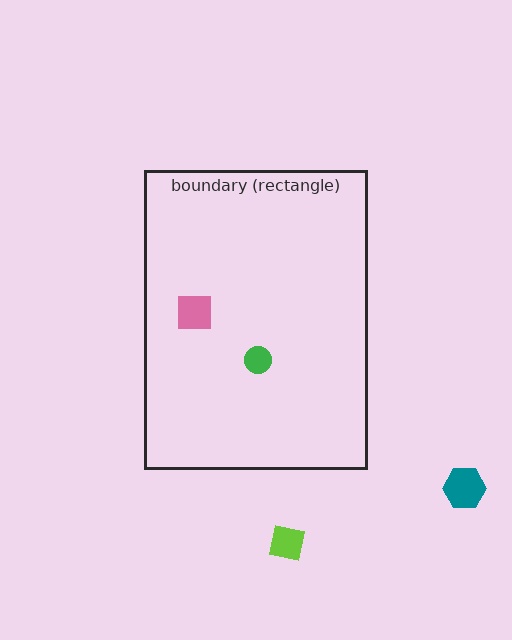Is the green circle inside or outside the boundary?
Inside.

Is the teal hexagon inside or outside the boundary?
Outside.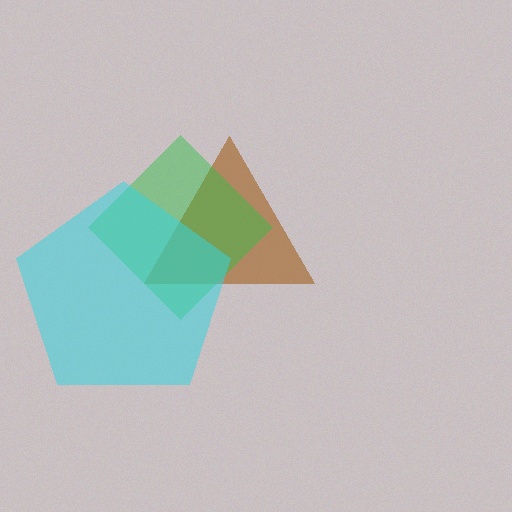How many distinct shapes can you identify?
There are 3 distinct shapes: a brown triangle, a green diamond, a cyan pentagon.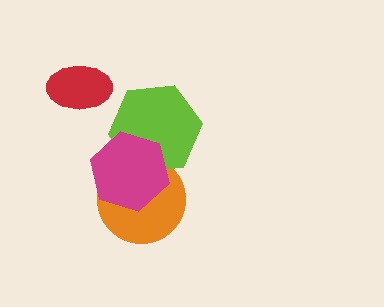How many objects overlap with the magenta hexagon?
2 objects overlap with the magenta hexagon.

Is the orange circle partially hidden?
Yes, it is partially covered by another shape.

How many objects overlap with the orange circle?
2 objects overlap with the orange circle.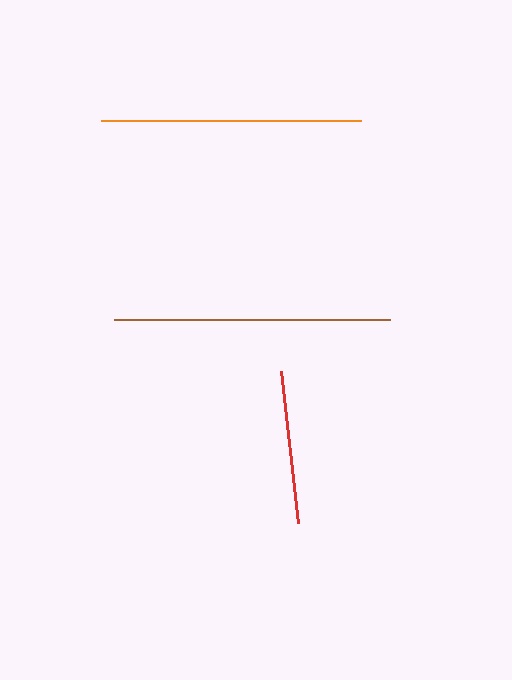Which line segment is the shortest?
The red line is the shortest at approximately 153 pixels.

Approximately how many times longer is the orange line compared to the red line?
The orange line is approximately 1.7 times the length of the red line.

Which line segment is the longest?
The brown line is the longest at approximately 275 pixels.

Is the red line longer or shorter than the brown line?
The brown line is longer than the red line.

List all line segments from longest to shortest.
From longest to shortest: brown, orange, red.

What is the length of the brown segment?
The brown segment is approximately 275 pixels long.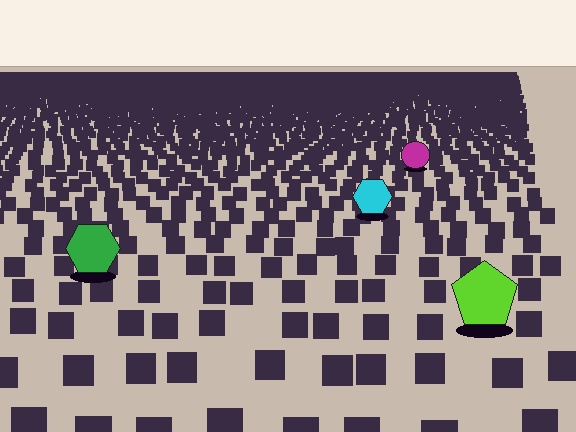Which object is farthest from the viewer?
The magenta circle is farthest from the viewer. It appears smaller and the ground texture around it is denser.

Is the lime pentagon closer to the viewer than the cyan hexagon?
Yes. The lime pentagon is closer — you can tell from the texture gradient: the ground texture is coarser near it.